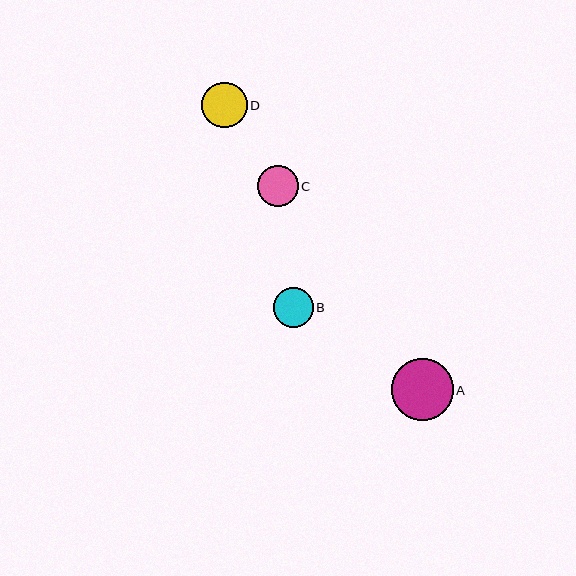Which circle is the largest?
Circle A is the largest with a size of approximately 61 pixels.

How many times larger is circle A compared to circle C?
Circle A is approximately 1.5 times the size of circle C.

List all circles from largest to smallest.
From largest to smallest: A, D, C, B.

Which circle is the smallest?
Circle B is the smallest with a size of approximately 40 pixels.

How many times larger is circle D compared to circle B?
Circle D is approximately 1.1 times the size of circle B.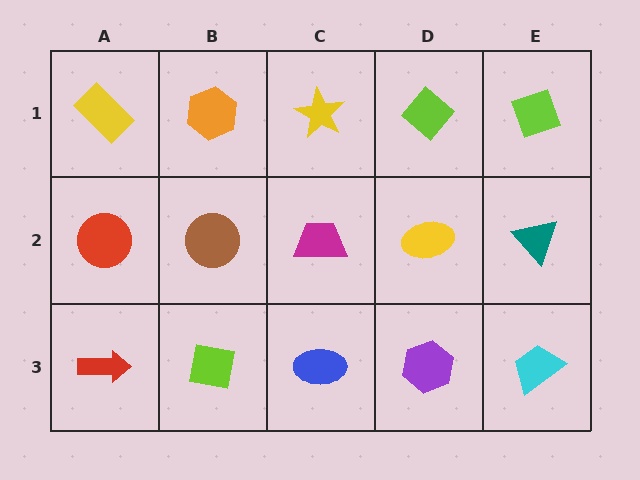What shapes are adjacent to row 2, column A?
A yellow rectangle (row 1, column A), a red arrow (row 3, column A), a brown circle (row 2, column B).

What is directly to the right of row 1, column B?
A yellow star.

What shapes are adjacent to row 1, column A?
A red circle (row 2, column A), an orange hexagon (row 1, column B).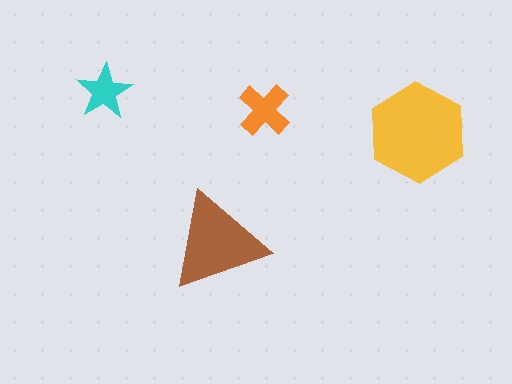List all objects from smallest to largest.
The cyan star, the orange cross, the brown triangle, the yellow hexagon.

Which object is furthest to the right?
The yellow hexagon is rightmost.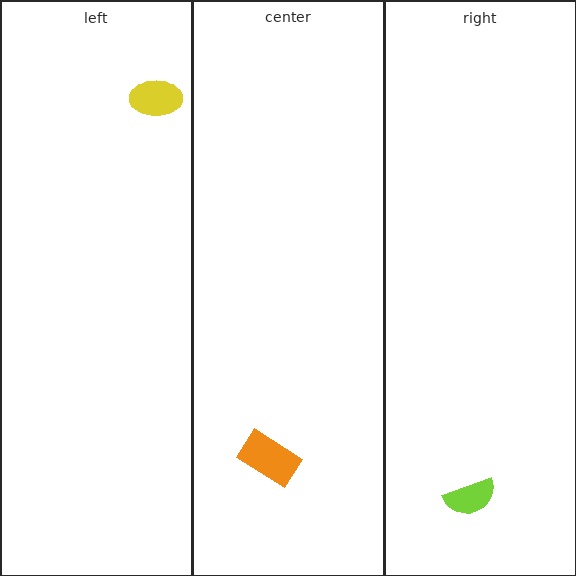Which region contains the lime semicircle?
The right region.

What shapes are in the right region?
The lime semicircle.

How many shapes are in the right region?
1.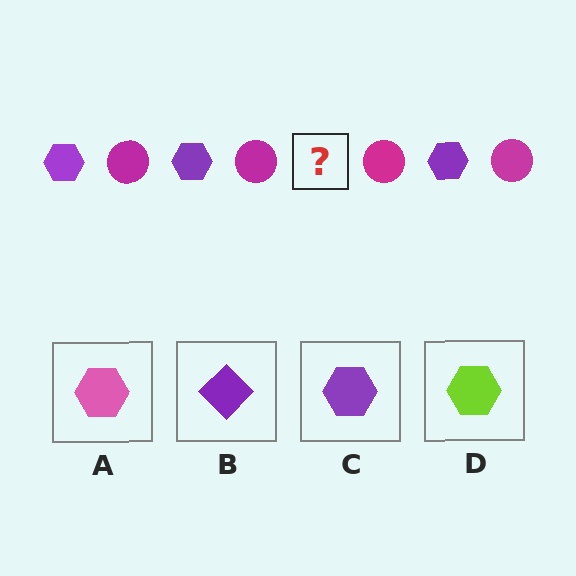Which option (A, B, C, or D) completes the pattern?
C.